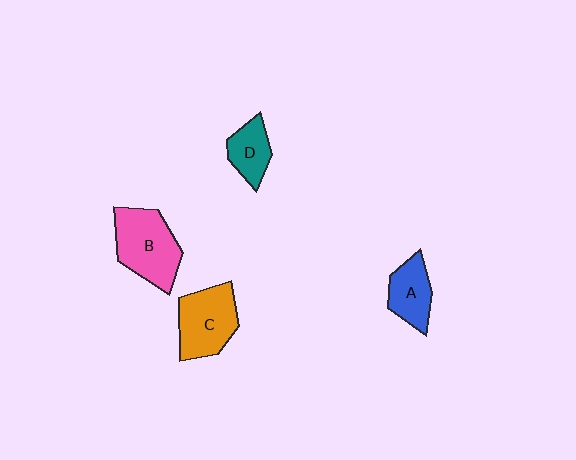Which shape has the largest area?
Shape B (pink).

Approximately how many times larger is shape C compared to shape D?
Approximately 1.7 times.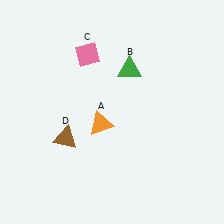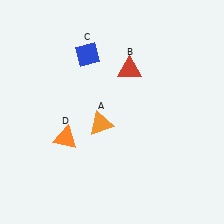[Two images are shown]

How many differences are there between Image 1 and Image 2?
There are 3 differences between the two images.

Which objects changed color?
B changed from green to red. C changed from pink to blue. D changed from brown to orange.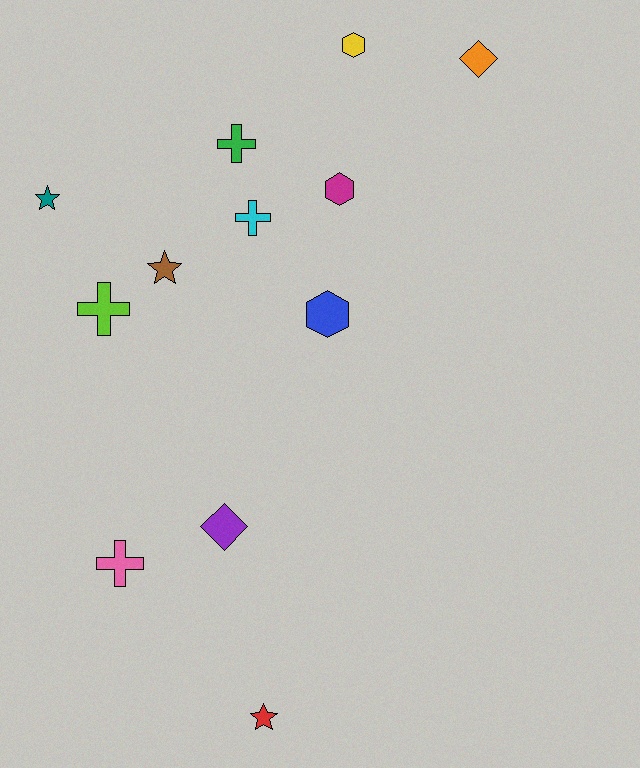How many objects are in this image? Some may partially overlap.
There are 12 objects.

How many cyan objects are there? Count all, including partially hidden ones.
There is 1 cyan object.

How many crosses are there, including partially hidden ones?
There are 4 crosses.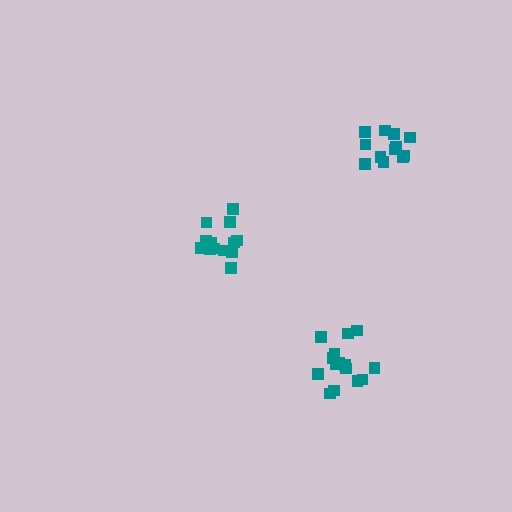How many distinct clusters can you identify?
There are 3 distinct clusters.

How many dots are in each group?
Group 1: 12 dots, Group 2: 14 dots, Group 3: 15 dots (41 total).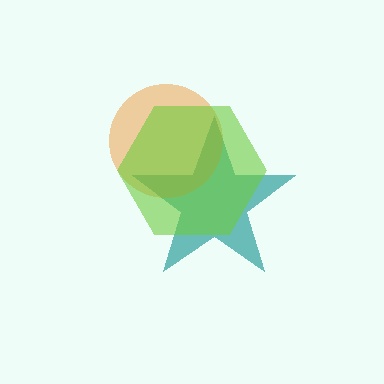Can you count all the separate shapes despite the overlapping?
Yes, there are 3 separate shapes.